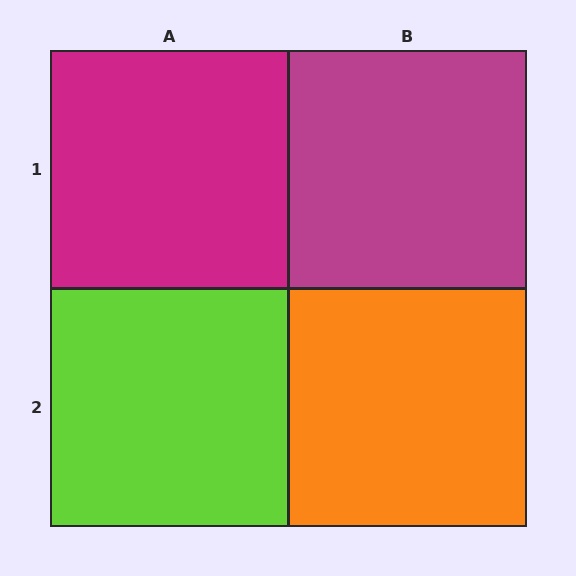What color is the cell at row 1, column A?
Magenta.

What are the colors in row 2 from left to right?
Lime, orange.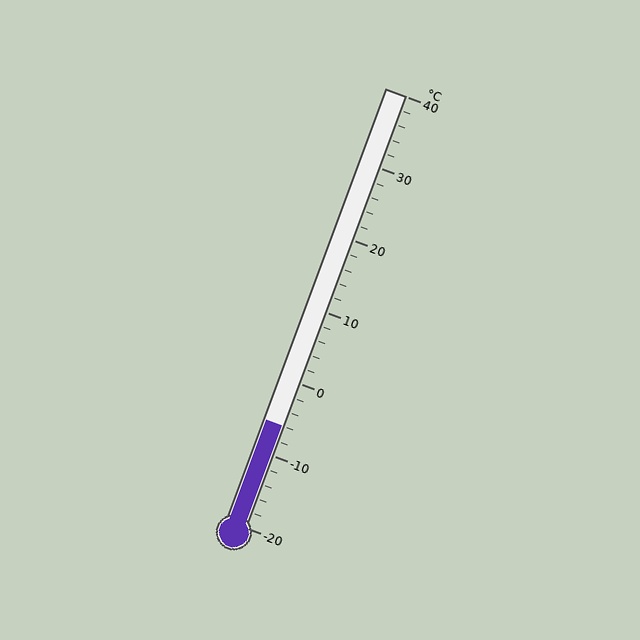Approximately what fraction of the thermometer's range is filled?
The thermometer is filled to approximately 25% of its range.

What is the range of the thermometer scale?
The thermometer scale ranges from -20°C to 40°C.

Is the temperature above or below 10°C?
The temperature is below 10°C.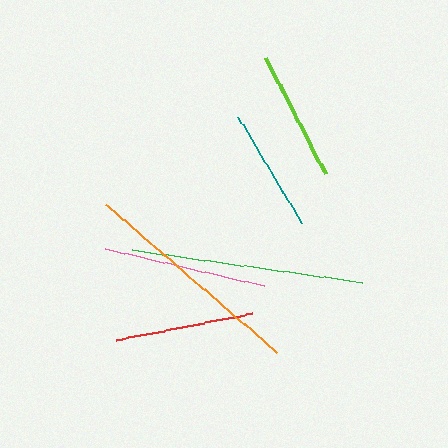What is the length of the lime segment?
The lime segment is approximately 132 pixels long.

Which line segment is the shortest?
The teal line is the shortest at approximately 123 pixels.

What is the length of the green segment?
The green segment is approximately 232 pixels long.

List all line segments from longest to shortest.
From longest to shortest: green, orange, pink, red, lime, teal.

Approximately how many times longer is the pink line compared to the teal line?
The pink line is approximately 1.3 times the length of the teal line.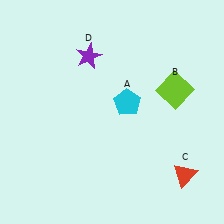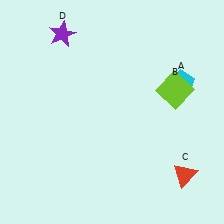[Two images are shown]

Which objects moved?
The objects that moved are: the cyan pentagon (A), the purple star (D).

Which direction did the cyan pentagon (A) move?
The cyan pentagon (A) moved right.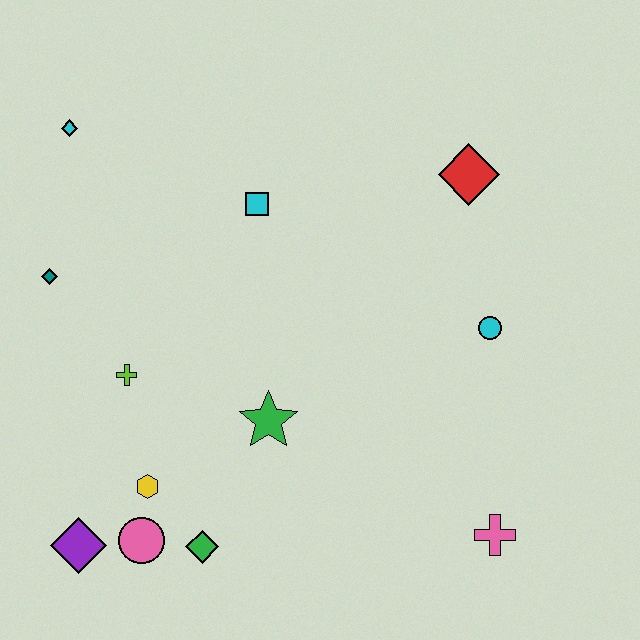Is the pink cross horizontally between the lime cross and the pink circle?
No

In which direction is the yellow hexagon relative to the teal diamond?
The yellow hexagon is below the teal diamond.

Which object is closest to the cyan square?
The cyan diamond is closest to the cyan square.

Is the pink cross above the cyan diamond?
No